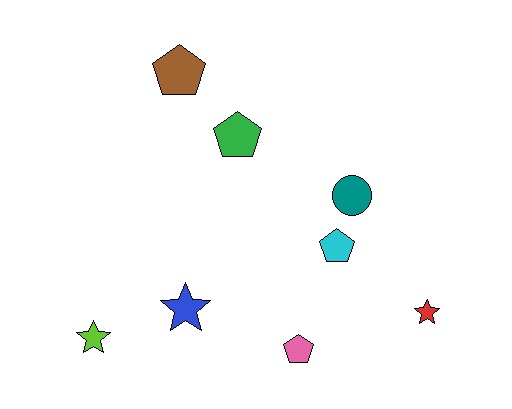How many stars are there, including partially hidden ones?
There are 3 stars.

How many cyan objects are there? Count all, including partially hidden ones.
There is 1 cyan object.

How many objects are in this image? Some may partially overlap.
There are 8 objects.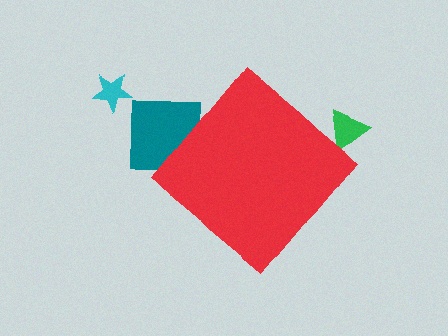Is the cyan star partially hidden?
No, the cyan star is fully visible.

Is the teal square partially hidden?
Yes, the teal square is partially hidden behind the red diamond.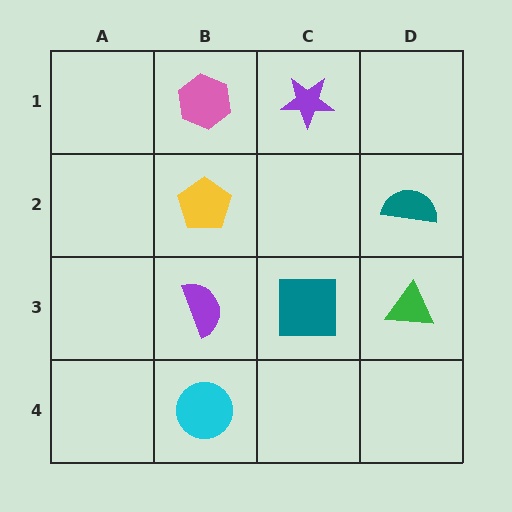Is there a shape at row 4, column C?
No, that cell is empty.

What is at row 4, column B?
A cyan circle.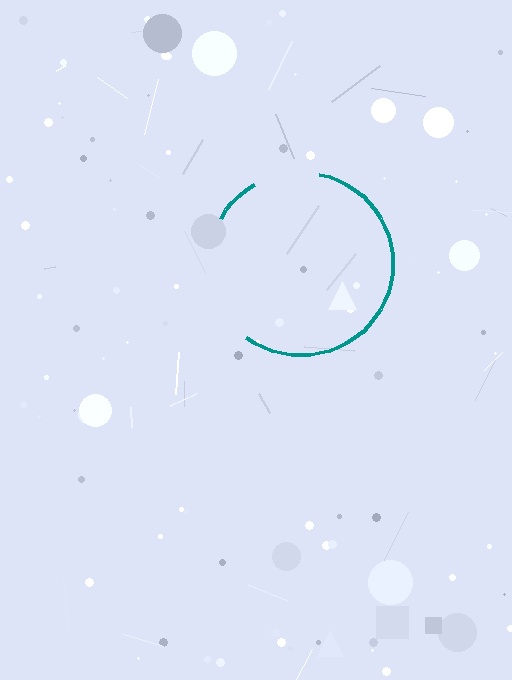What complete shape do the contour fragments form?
The contour fragments form a circle.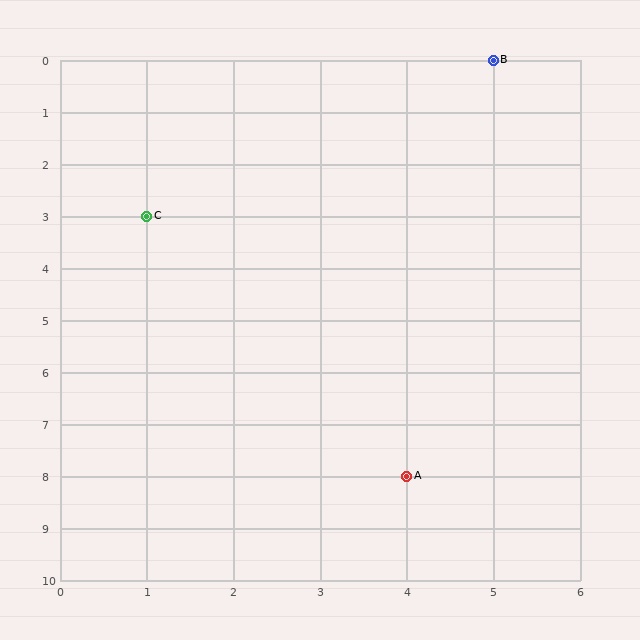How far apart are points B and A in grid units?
Points B and A are 1 column and 8 rows apart (about 8.1 grid units diagonally).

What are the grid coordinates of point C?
Point C is at grid coordinates (1, 3).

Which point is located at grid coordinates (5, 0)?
Point B is at (5, 0).